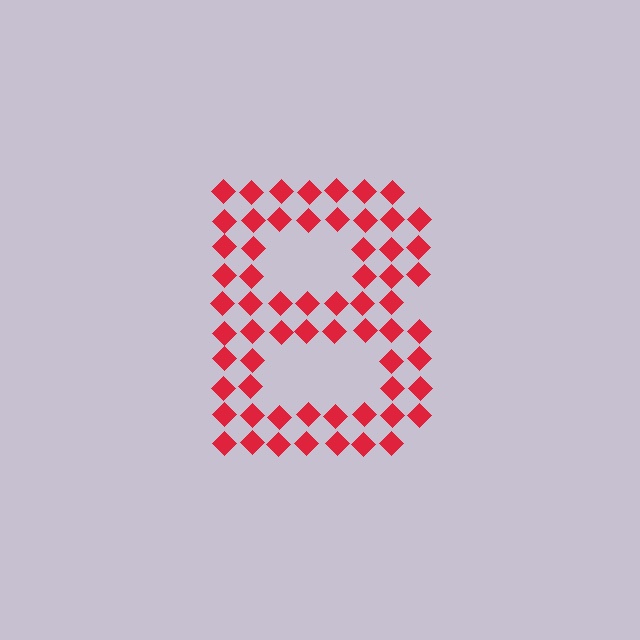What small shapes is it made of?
It is made of small diamonds.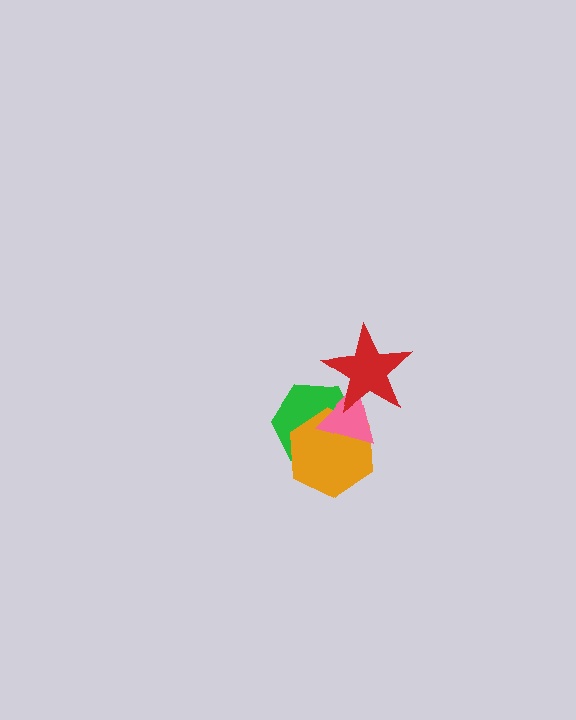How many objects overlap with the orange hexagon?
2 objects overlap with the orange hexagon.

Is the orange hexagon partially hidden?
Yes, it is partially covered by another shape.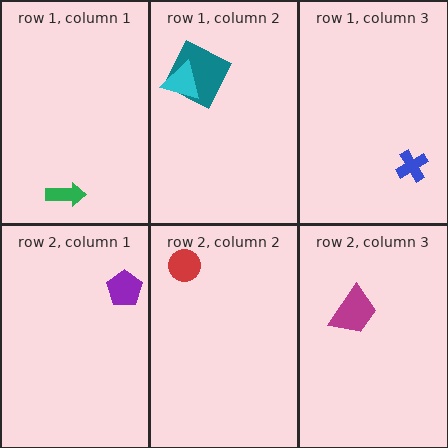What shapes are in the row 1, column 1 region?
The green arrow.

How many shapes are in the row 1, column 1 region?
1.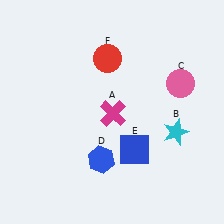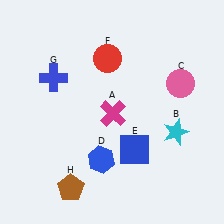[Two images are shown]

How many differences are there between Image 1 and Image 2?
There are 2 differences between the two images.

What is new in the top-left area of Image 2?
A blue cross (G) was added in the top-left area of Image 2.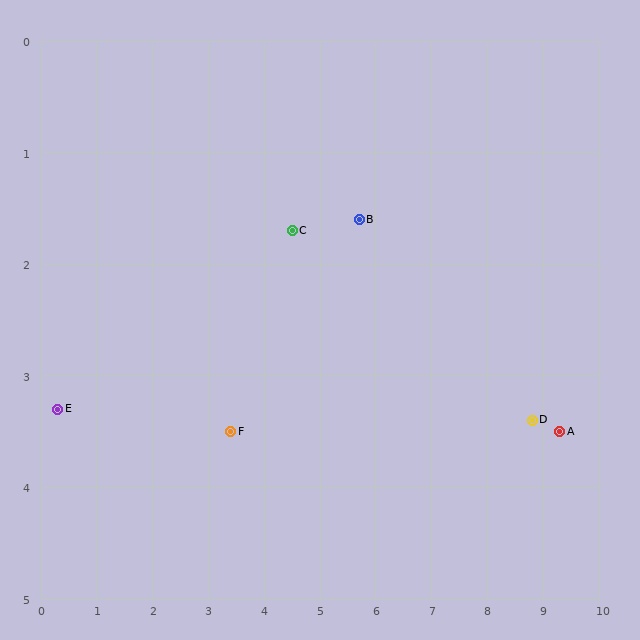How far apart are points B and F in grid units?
Points B and F are about 3.0 grid units apart.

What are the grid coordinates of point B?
Point B is at approximately (5.7, 1.6).